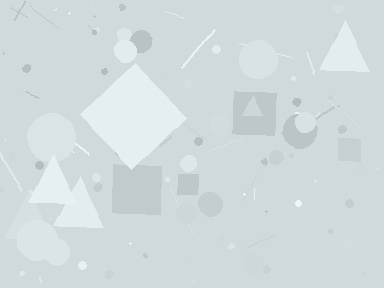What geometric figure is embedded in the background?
A diamond is embedded in the background.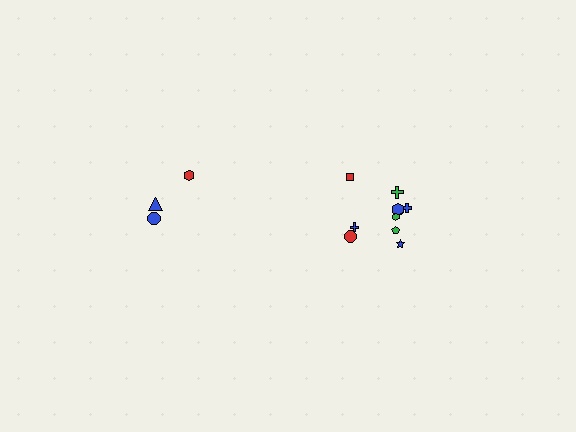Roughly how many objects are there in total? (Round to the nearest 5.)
Roughly 15 objects in total.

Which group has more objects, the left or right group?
The right group.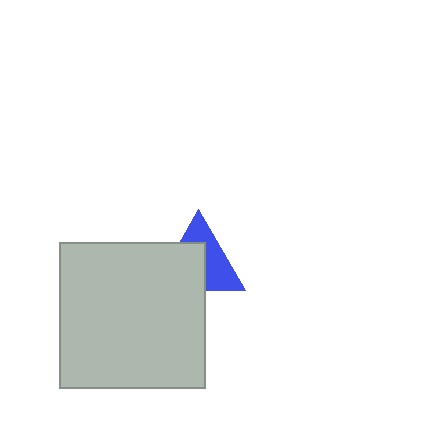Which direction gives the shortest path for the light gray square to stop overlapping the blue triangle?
Moving toward the lower-left gives the shortest separation.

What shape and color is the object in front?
The object in front is a light gray square.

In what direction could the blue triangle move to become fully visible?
The blue triangle could move toward the upper-right. That would shift it out from behind the light gray square entirely.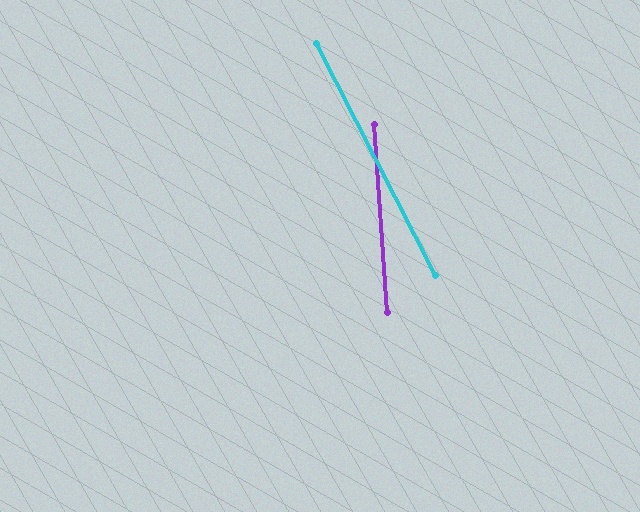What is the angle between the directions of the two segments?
Approximately 23 degrees.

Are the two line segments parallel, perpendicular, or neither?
Neither parallel nor perpendicular — they differ by about 23°.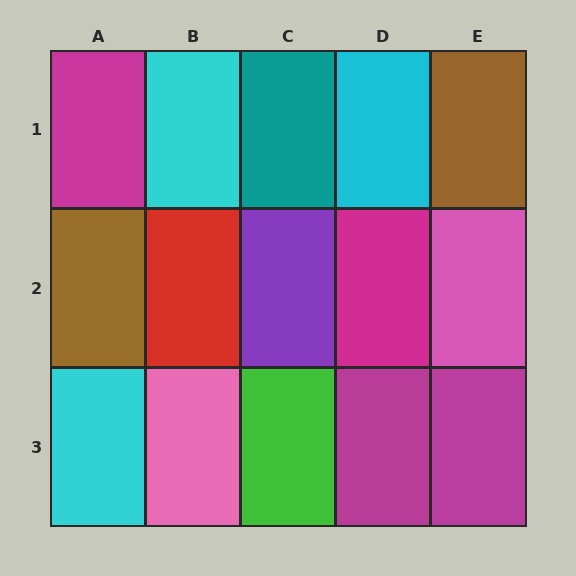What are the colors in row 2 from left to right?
Brown, red, purple, magenta, pink.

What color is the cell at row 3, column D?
Magenta.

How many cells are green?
1 cell is green.